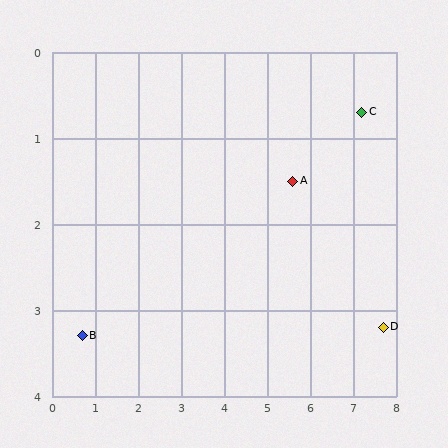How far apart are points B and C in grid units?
Points B and C are about 7.0 grid units apart.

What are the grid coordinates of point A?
Point A is at approximately (5.6, 1.5).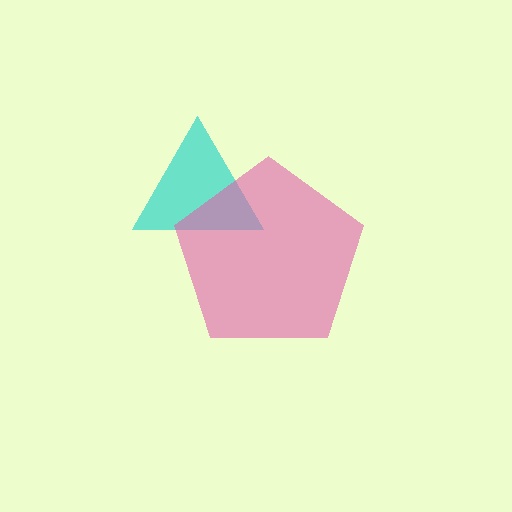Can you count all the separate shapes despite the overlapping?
Yes, there are 2 separate shapes.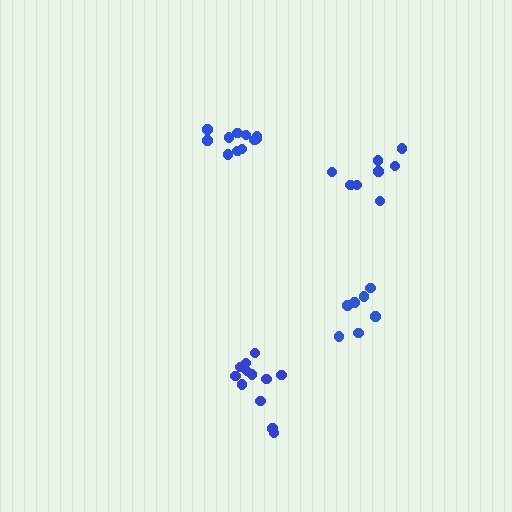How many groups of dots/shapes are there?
There are 4 groups.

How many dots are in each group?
Group 1: 7 dots, Group 2: 8 dots, Group 3: 11 dots, Group 4: 12 dots (38 total).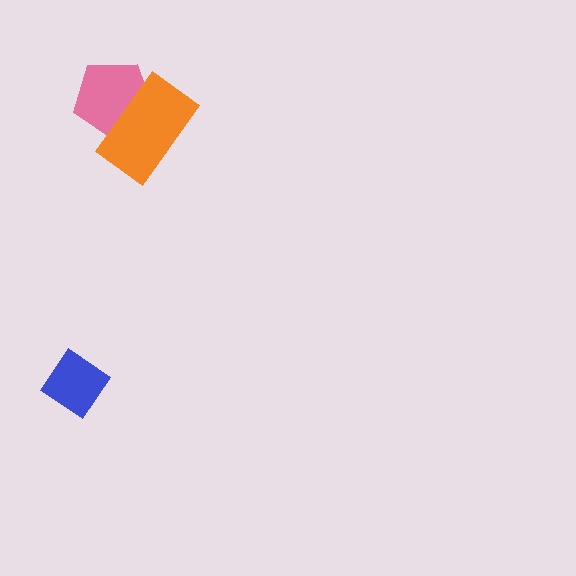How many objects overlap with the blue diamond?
0 objects overlap with the blue diamond.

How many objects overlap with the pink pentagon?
1 object overlaps with the pink pentagon.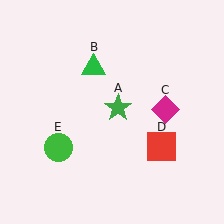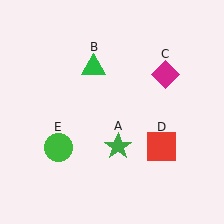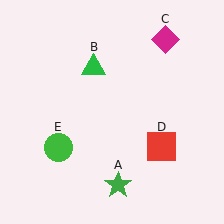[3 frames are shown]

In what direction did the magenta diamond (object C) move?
The magenta diamond (object C) moved up.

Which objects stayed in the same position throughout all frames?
Green triangle (object B) and red square (object D) and green circle (object E) remained stationary.